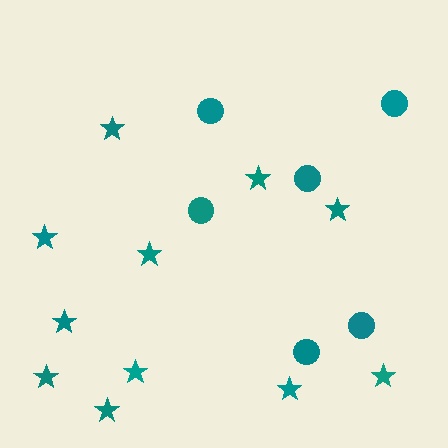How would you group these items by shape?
There are 2 groups: one group of stars (11) and one group of circles (6).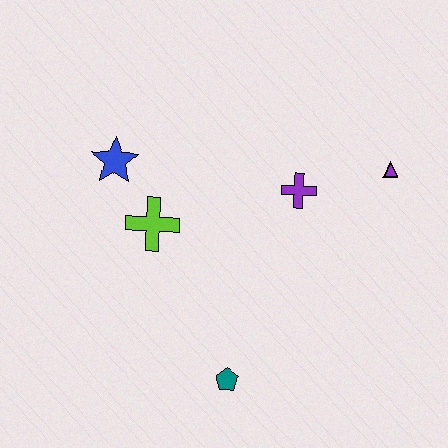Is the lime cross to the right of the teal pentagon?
No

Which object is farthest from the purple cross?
The teal pentagon is farthest from the purple cross.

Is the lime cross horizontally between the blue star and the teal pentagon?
Yes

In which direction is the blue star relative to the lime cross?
The blue star is above the lime cross.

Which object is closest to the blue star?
The lime cross is closest to the blue star.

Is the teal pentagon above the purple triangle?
No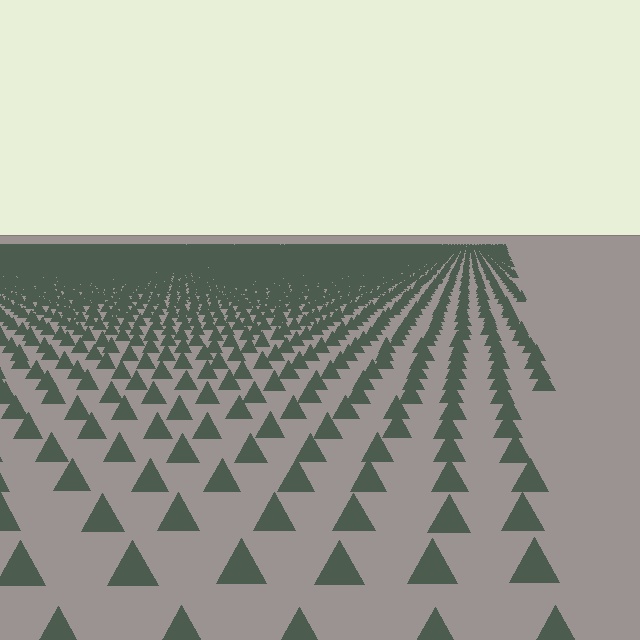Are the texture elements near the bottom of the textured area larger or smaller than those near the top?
Larger. Near the bottom, elements are closer to the viewer and appear at a bigger on-screen size.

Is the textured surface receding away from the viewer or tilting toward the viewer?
The surface is receding away from the viewer. Texture elements get smaller and denser toward the top.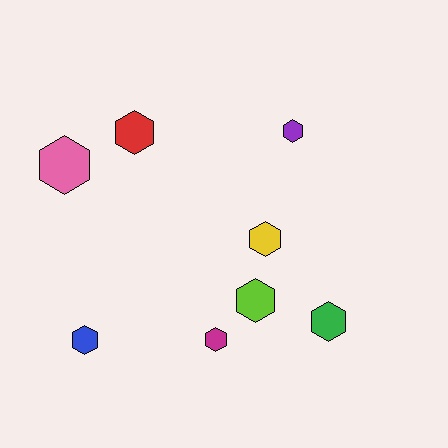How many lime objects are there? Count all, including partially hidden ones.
There is 1 lime object.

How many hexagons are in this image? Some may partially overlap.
There are 8 hexagons.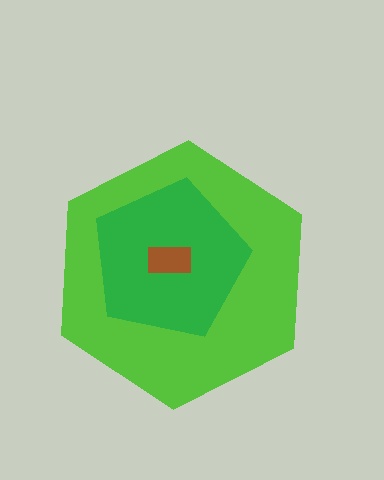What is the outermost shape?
The lime hexagon.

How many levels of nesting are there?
3.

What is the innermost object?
The brown rectangle.